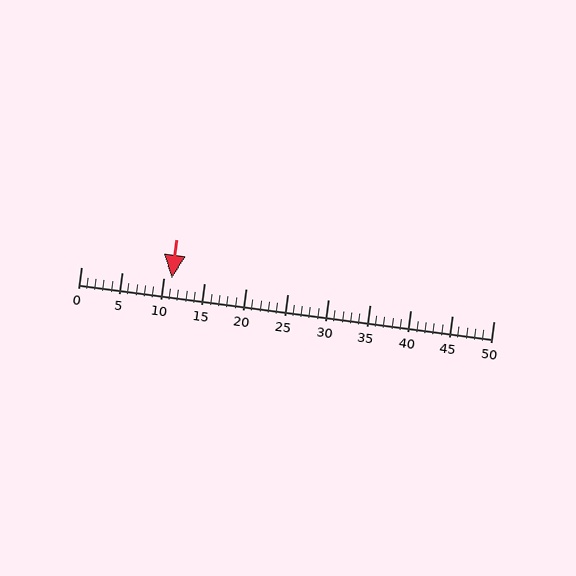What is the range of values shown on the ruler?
The ruler shows values from 0 to 50.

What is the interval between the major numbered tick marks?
The major tick marks are spaced 5 units apart.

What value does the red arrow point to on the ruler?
The red arrow points to approximately 11.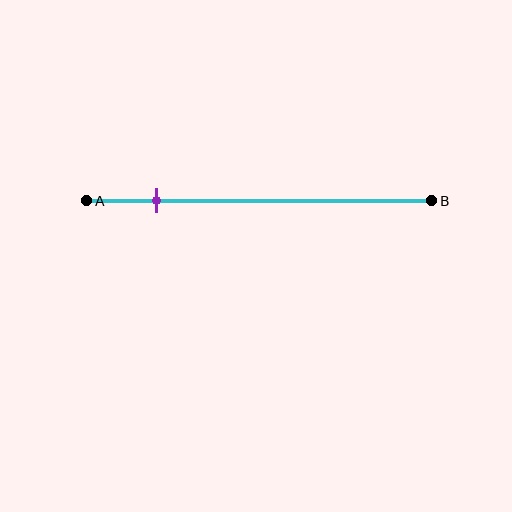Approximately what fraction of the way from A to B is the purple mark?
The purple mark is approximately 20% of the way from A to B.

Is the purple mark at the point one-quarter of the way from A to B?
No, the mark is at about 20% from A, not at the 25% one-quarter point.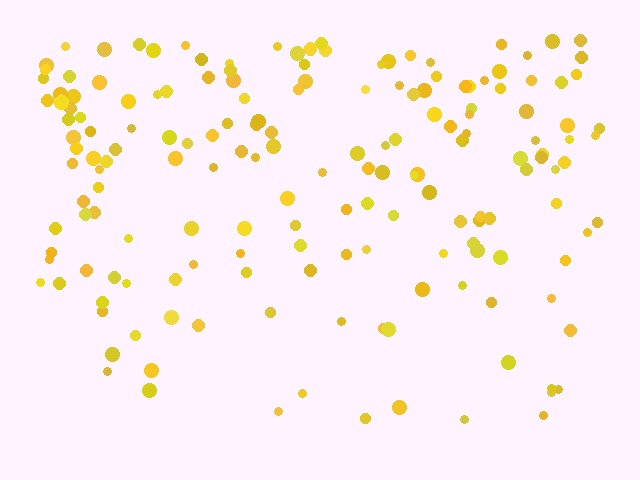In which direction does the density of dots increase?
From bottom to top, with the top side densest.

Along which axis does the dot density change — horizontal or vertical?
Vertical.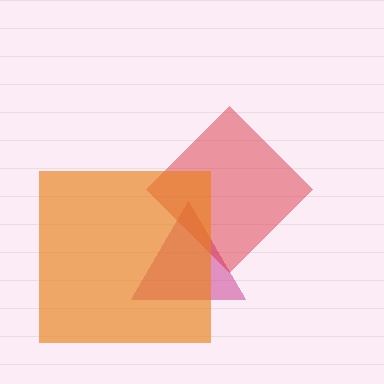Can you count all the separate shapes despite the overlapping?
Yes, there are 3 separate shapes.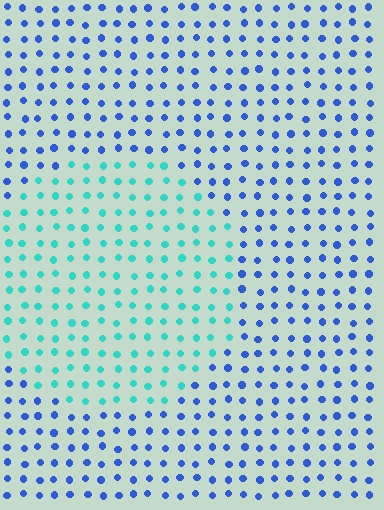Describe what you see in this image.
The image is filled with small blue elements in a uniform arrangement. A circle-shaped region is visible where the elements are tinted to a slightly different hue, forming a subtle color boundary.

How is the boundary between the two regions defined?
The boundary is defined purely by a slight shift in hue (about 50 degrees). Spacing, size, and orientation are identical on both sides.